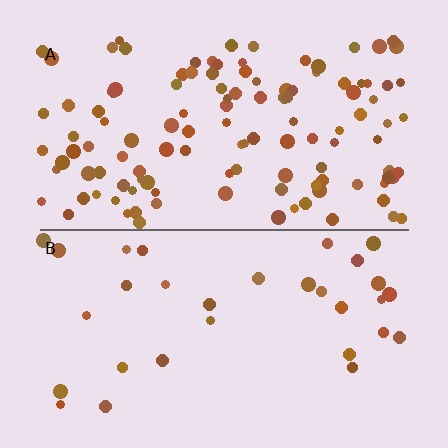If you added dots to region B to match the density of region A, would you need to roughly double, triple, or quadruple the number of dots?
Approximately quadruple.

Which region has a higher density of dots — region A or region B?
A (the top).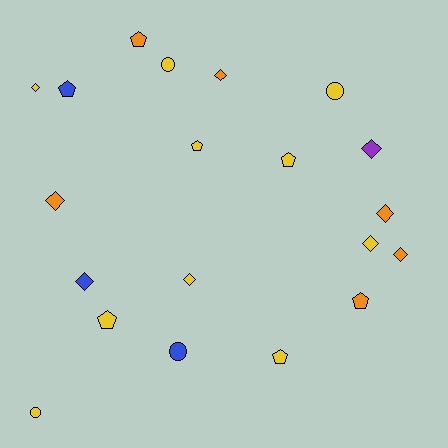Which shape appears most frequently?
Diamond, with 9 objects.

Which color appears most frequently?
Yellow, with 10 objects.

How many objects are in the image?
There are 20 objects.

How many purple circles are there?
There are no purple circles.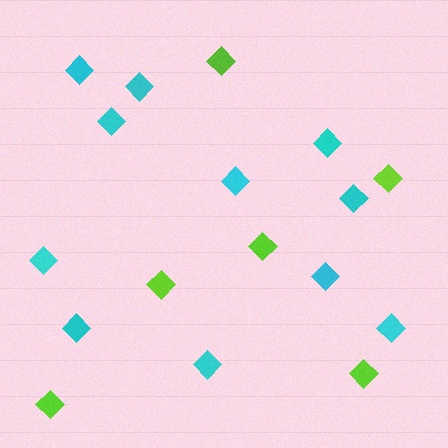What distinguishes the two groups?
There are 2 groups: one group of lime diamonds (6) and one group of cyan diamonds (11).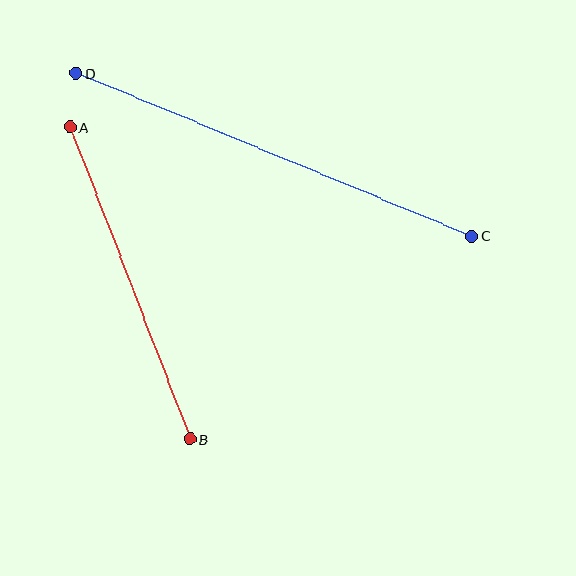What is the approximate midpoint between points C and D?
The midpoint is at approximately (274, 155) pixels.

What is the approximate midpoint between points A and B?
The midpoint is at approximately (130, 283) pixels.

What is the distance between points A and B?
The distance is approximately 334 pixels.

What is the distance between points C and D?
The distance is approximately 428 pixels.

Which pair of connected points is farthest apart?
Points C and D are farthest apart.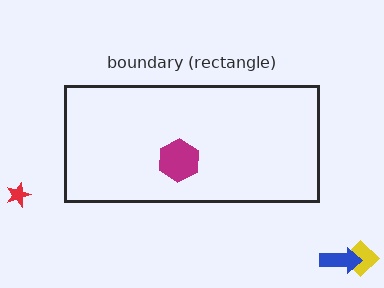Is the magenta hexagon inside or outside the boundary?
Inside.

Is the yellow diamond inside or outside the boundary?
Outside.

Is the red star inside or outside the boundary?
Outside.